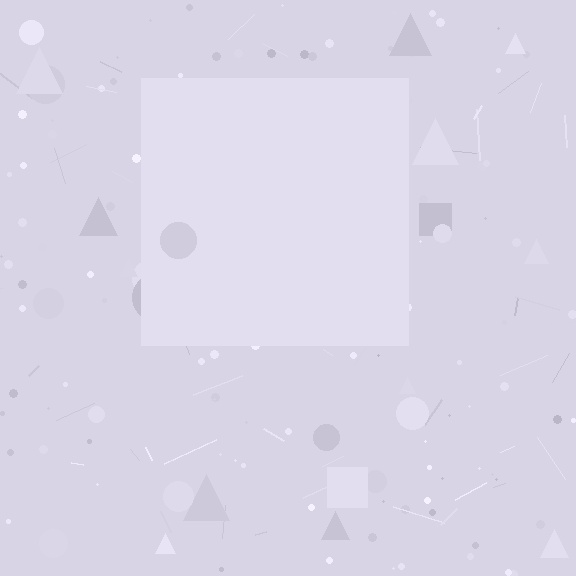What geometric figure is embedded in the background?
A square is embedded in the background.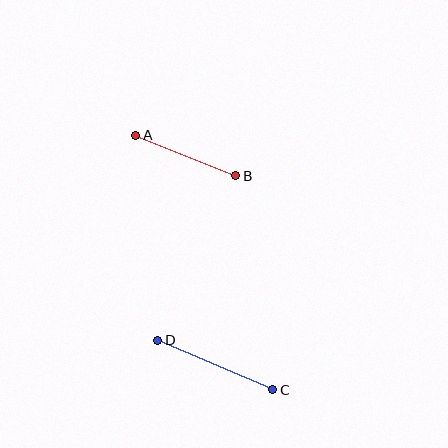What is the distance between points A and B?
The distance is approximately 108 pixels.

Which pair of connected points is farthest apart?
Points C and D are farthest apart.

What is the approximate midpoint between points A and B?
The midpoint is at approximately (186, 156) pixels.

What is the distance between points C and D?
The distance is approximately 125 pixels.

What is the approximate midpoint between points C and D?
The midpoint is at approximately (215, 365) pixels.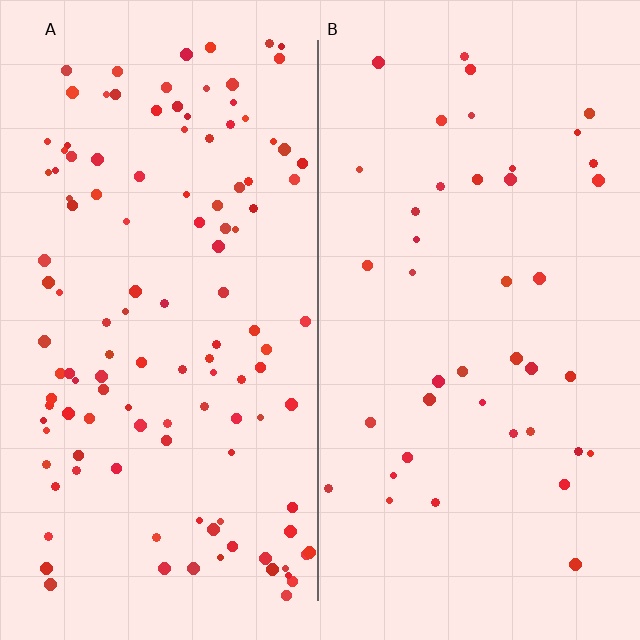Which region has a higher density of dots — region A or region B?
A (the left).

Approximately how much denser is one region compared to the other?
Approximately 2.9× — region A over region B.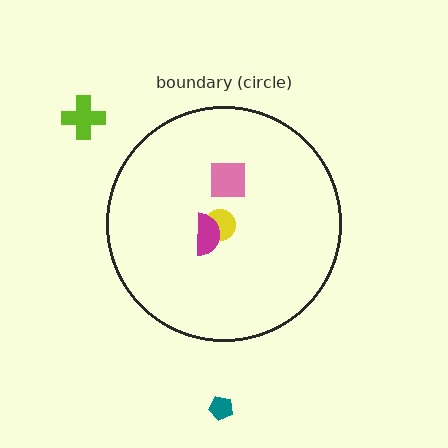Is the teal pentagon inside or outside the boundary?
Outside.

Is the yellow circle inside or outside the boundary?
Inside.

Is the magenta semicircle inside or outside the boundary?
Inside.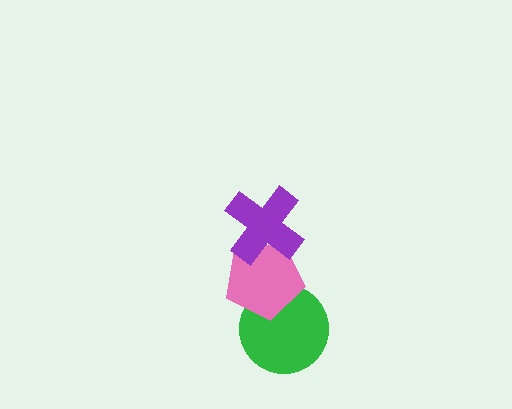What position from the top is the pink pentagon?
The pink pentagon is 2nd from the top.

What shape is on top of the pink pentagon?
The purple cross is on top of the pink pentagon.